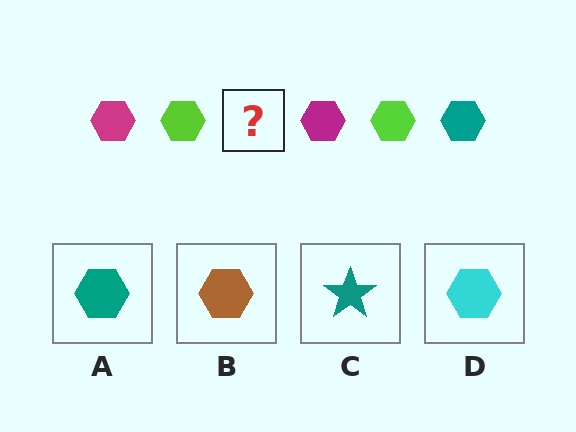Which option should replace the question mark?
Option A.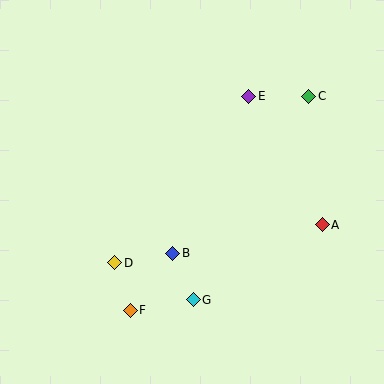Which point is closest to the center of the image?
Point B at (173, 253) is closest to the center.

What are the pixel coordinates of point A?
Point A is at (322, 225).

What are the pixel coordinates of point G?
Point G is at (193, 300).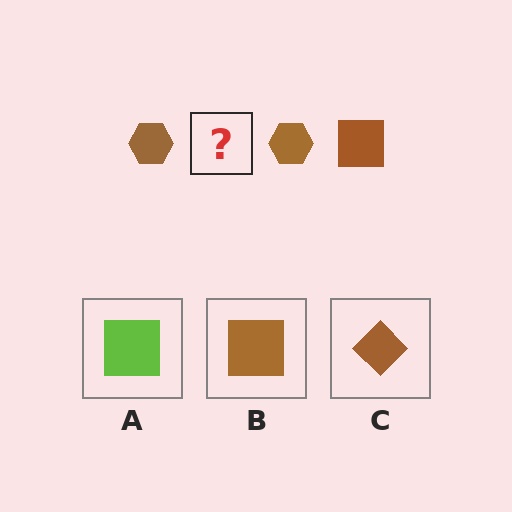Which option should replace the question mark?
Option B.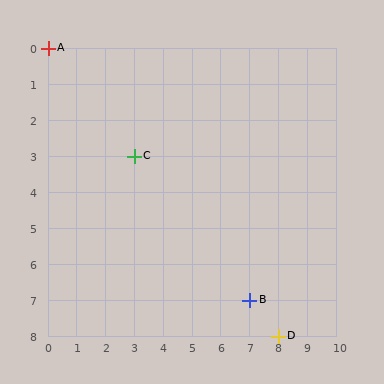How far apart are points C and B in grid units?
Points C and B are 4 columns and 4 rows apart (about 5.7 grid units diagonally).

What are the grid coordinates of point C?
Point C is at grid coordinates (3, 3).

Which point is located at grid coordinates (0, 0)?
Point A is at (0, 0).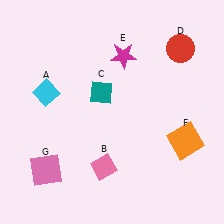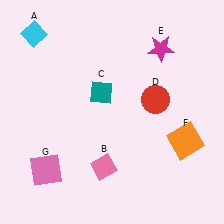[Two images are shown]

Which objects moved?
The objects that moved are: the cyan diamond (A), the red circle (D), the magenta star (E).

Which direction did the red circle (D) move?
The red circle (D) moved down.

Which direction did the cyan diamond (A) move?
The cyan diamond (A) moved up.